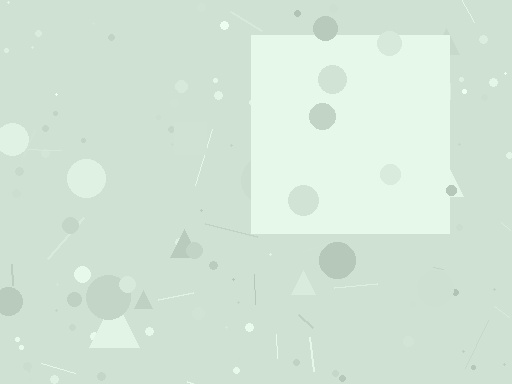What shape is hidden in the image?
A square is hidden in the image.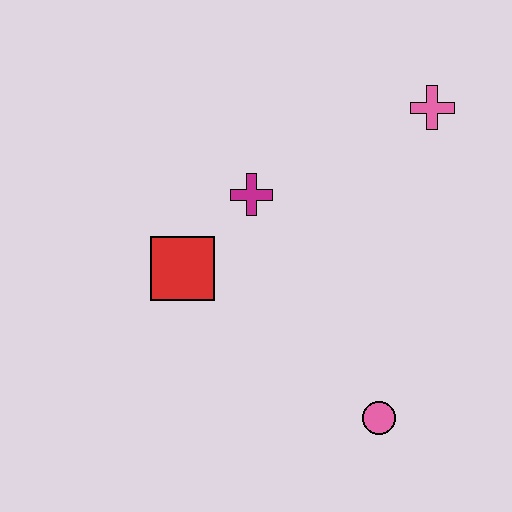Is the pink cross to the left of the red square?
No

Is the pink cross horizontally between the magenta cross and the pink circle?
No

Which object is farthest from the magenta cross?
The pink circle is farthest from the magenta cross.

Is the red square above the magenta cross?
No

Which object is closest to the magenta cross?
The red square is closest to the magenta cross.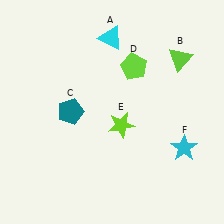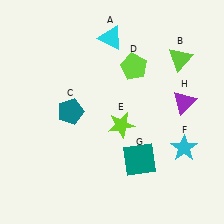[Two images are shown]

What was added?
A teal square (G), a purple triangle (H) were added in Image 2.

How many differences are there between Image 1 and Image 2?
There are 2 differences between the two images.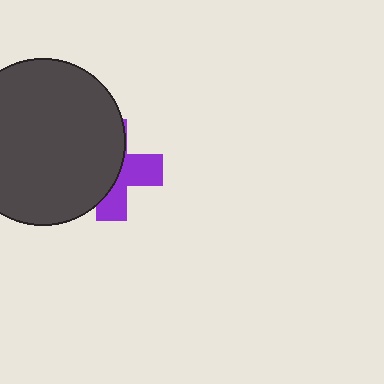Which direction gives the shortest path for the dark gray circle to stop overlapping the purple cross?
Moving left gives the shortest separation.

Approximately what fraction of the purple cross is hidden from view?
Roughly 57% of the purple cross is hidden behind the dark gray circle.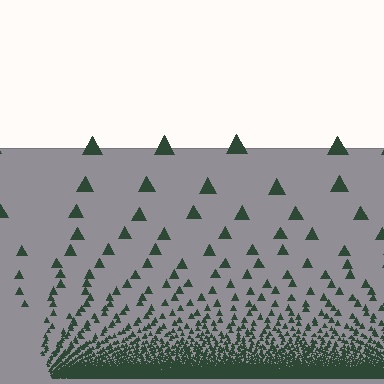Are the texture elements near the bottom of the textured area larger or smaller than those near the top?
Smaller. The gradient is inverted — elements near the bottom are smaller and denser.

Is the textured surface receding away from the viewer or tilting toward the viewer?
The surface appears to tilt toward the viewer. Texture elements get larger and sparser toward the top.